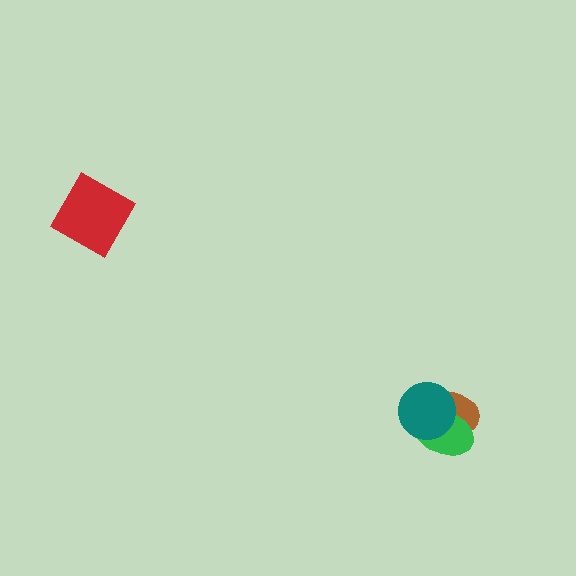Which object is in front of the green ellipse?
The teal circle is in front of the green ellipse.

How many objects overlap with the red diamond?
0 objects overlap with the red diamond.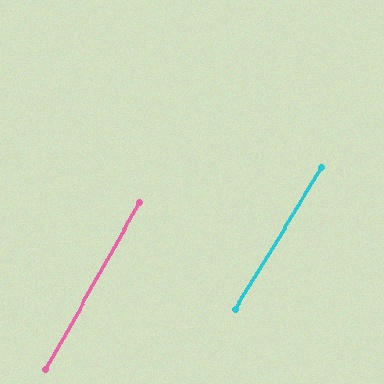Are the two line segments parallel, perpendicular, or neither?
Parallel — their directions differ by only 1.7°.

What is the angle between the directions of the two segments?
Approximately 2 degrees.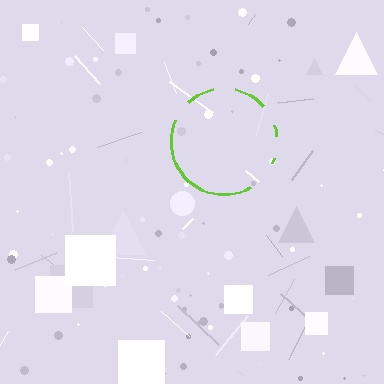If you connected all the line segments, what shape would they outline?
They would outline a circle.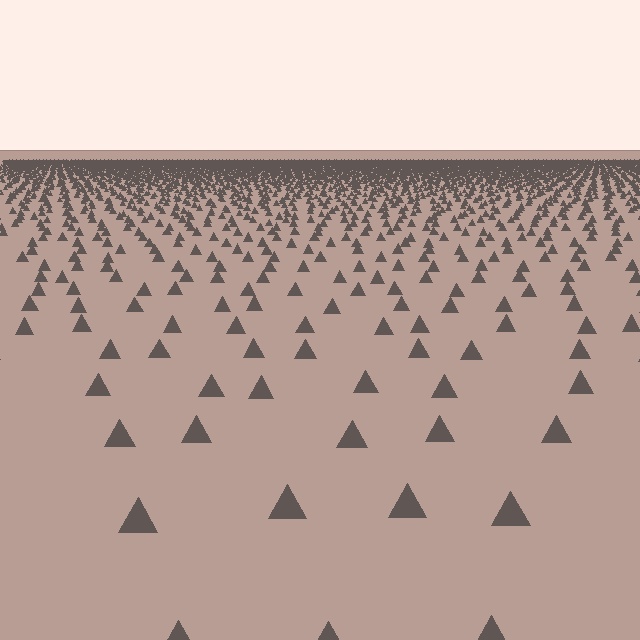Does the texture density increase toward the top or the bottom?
Density increases toward the top.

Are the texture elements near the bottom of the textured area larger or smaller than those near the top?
Larger. Near the bottom, elements are closer to the viewer and appear at a bigger on-screen size.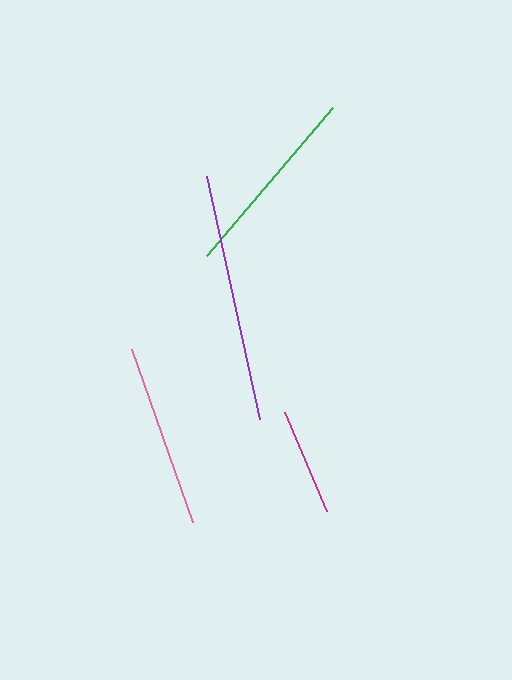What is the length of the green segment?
The green segment is approximately 194 pixels long.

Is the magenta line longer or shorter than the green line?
The green line is longer than the magenta line.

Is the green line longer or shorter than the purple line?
The purple line is longer than the green line.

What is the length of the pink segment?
The pink segment is approximately 184 pixels long.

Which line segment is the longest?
The purple line is the longest at approximately 248 pixels.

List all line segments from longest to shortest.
From longest to shortest: purple, green, pink, magenta.